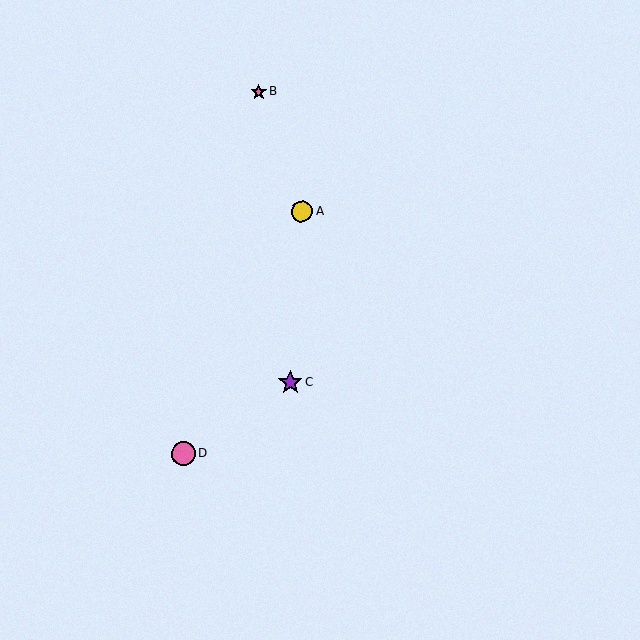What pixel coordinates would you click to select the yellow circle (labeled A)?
Click at (302, 211) to select the yellow circle A.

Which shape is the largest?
The pink circle (labeled D) is the largest.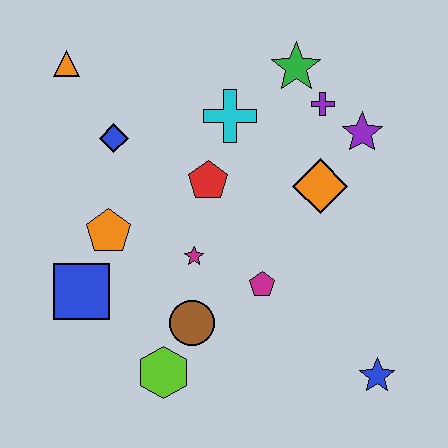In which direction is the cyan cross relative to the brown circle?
The cyan cross is above the brown circle.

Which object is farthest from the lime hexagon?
The green star is farthest from the lime hexagon.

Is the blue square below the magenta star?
Yes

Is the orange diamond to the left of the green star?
No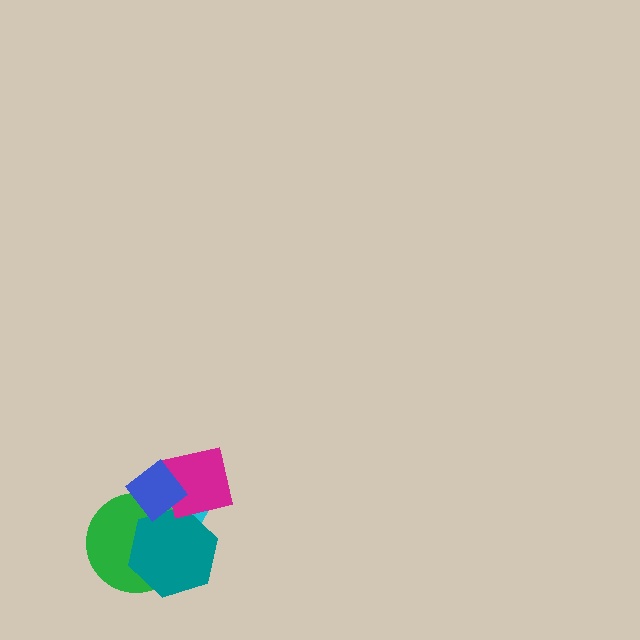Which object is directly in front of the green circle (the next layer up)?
The teal hexagon is directly in front of the green circle.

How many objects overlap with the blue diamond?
4 objects overlap with the blue diamond.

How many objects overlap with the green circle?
3 objects overlap with the green circle.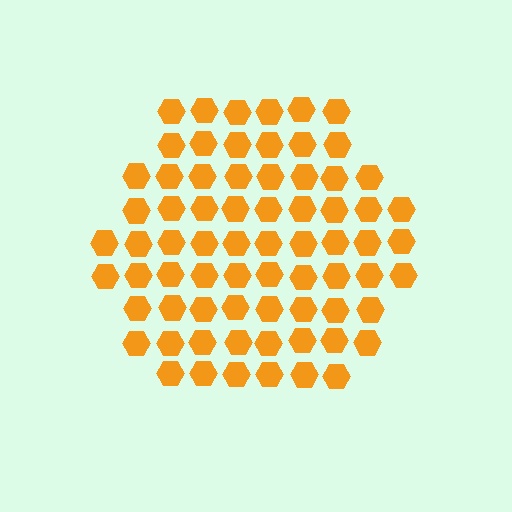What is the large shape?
The large shape is a hexagon.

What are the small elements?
The small elements are hexagons.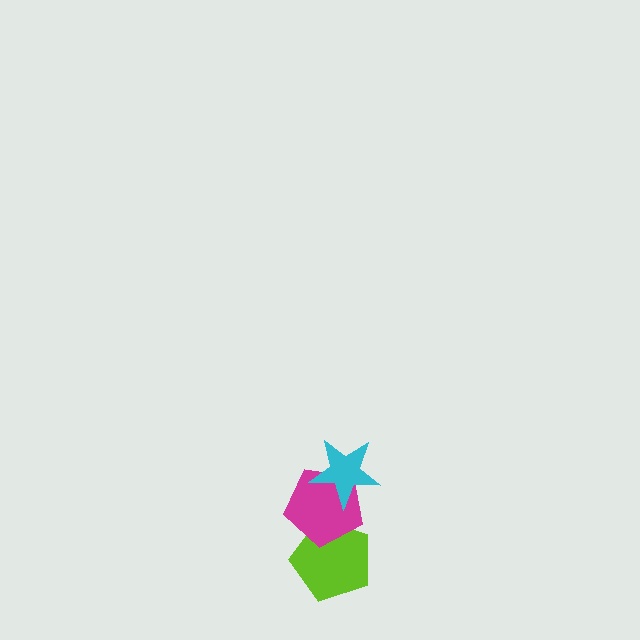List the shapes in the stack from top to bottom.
From top to bottom: the cyan star, the magenta pentagon, the lime pentagon.